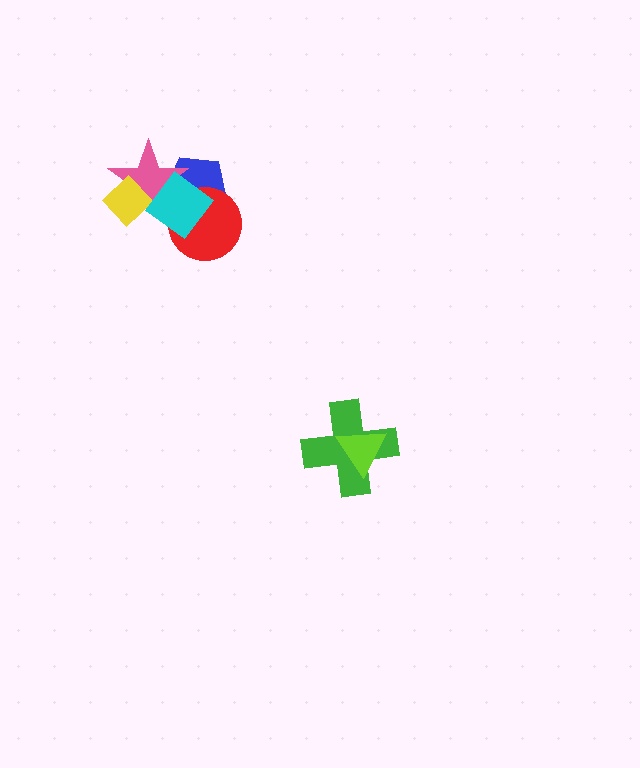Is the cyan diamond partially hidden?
No, no other shape covers it.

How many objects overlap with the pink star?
4 objects overlap with the pink star.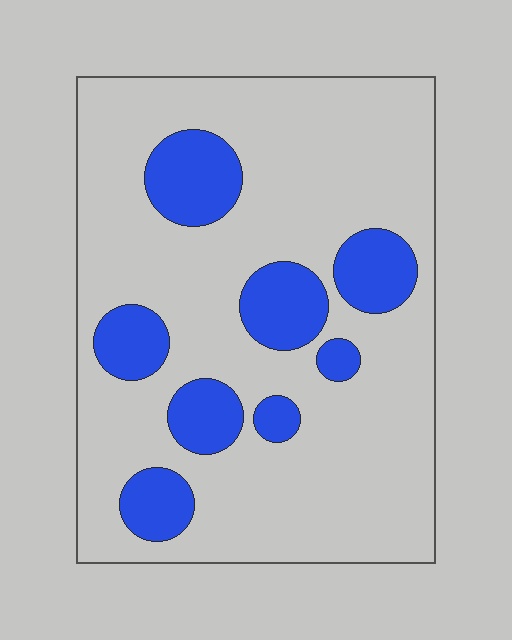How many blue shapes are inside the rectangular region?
8.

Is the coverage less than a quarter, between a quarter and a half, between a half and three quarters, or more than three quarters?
Less than a quarter.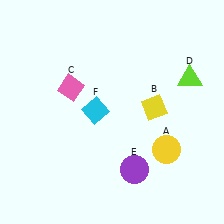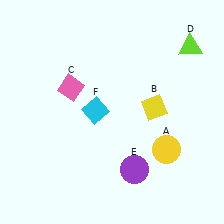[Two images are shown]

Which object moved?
The lime triangle (D) moved up.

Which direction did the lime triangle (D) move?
The lime triangle (D) moved up.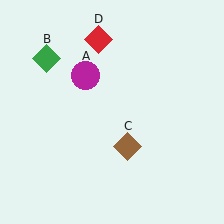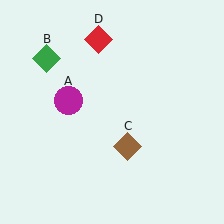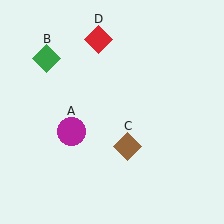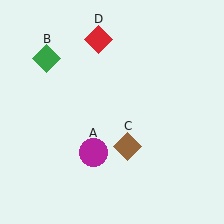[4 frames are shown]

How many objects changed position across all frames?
1 object changed position: magenta circle (object A).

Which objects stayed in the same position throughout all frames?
Green diamond (object B) and brown diamond (object C) and red diamond (object D) remained stationary.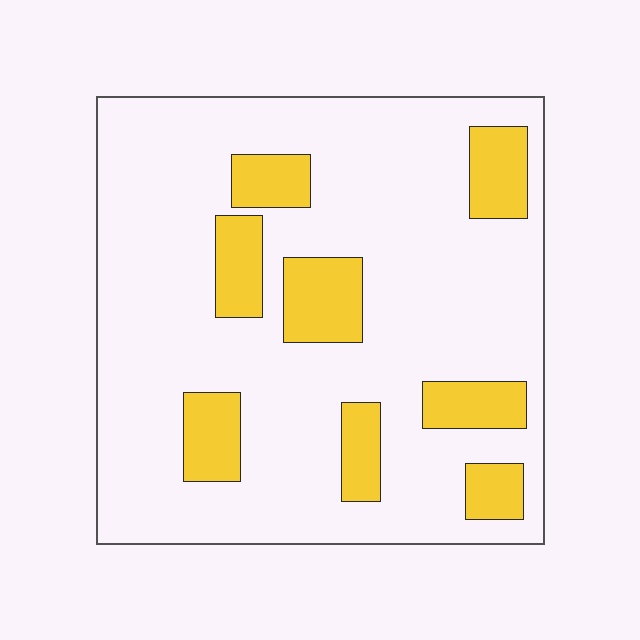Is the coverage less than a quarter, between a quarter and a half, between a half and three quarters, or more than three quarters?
Less than a quarter.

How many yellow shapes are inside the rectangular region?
8.